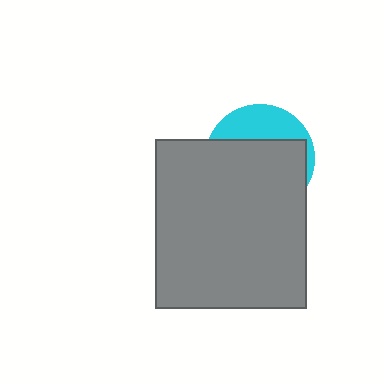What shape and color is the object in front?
The object in front is a gray rectangle.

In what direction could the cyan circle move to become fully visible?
The cyan circle could move up. That would shift it out from behind the gray rectangle entirely.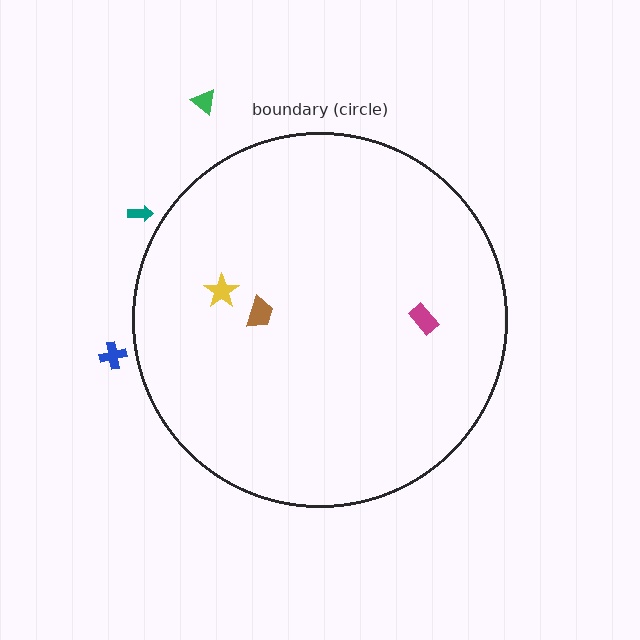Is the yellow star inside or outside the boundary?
Inside.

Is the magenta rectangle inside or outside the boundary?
Inside.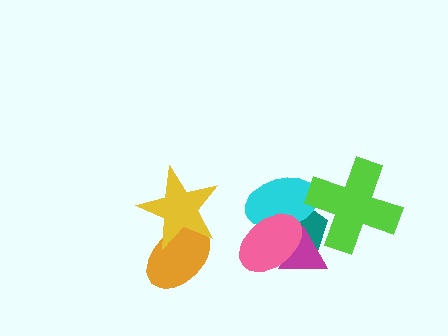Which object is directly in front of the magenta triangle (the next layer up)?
The cyan ellipse is directly in front of the magenta triangle.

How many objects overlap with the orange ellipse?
1 object overlaps with the orange ellipse.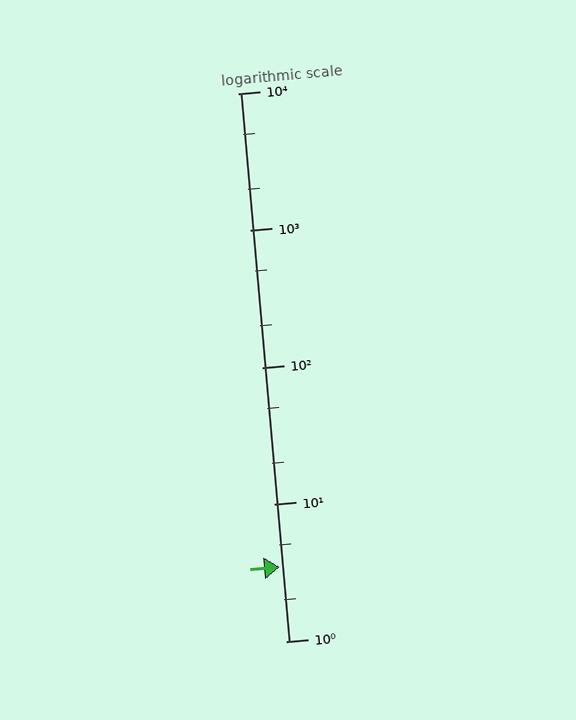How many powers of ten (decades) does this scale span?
The scale spans 4 decades, from 1 to 10000.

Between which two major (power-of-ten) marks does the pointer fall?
The pointer is between 1 and 10.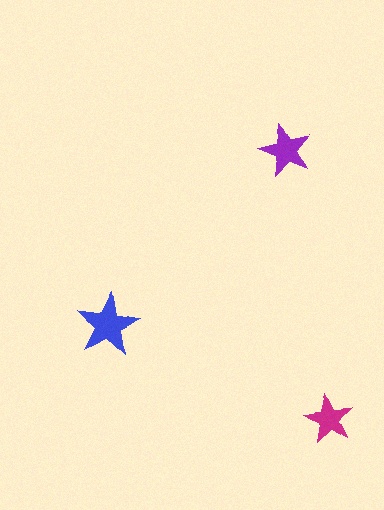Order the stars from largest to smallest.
the blue one, the purple one, the magenta one.